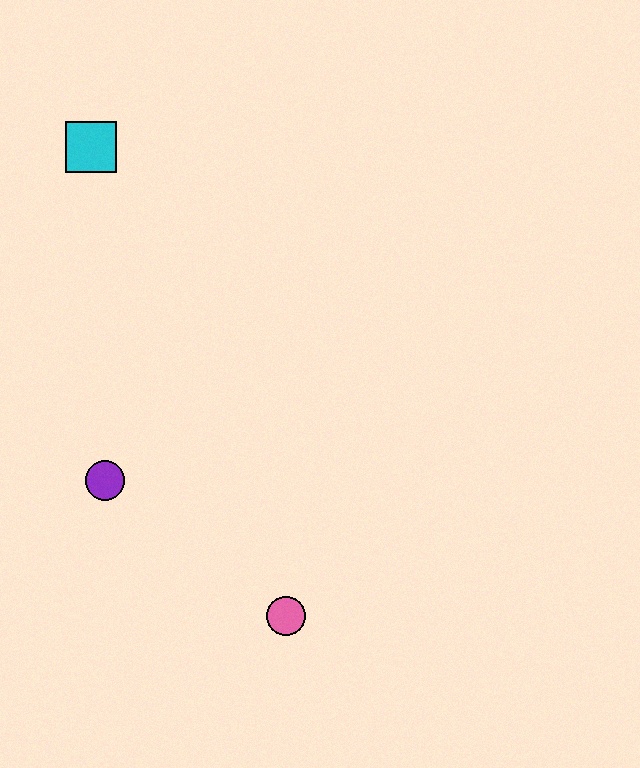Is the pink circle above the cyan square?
No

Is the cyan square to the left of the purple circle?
Yes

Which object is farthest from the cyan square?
The pink circle is farthest from the cyan square.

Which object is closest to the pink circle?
The purple circle is closest to the pink circle.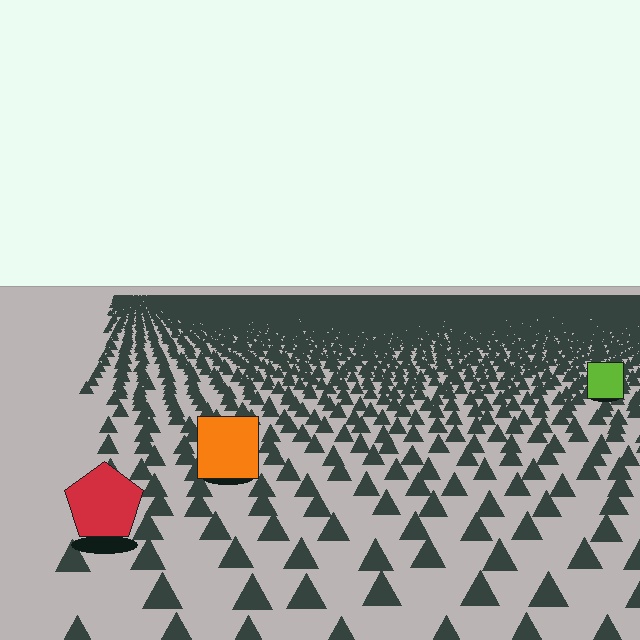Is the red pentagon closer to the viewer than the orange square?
Yes. The red pentagon is closer — you can tell from the texture gradient: the ground texture is coarser near it.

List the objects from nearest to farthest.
From nearest to farthest: the red pentagon, the orange square, the lime square.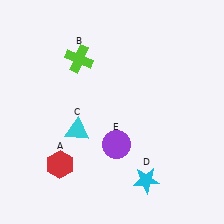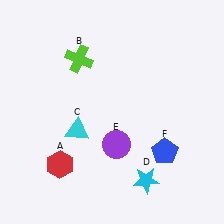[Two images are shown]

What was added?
A blue pentagon (F) was added in Image 2.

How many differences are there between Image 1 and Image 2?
There is 1 difference between the two images.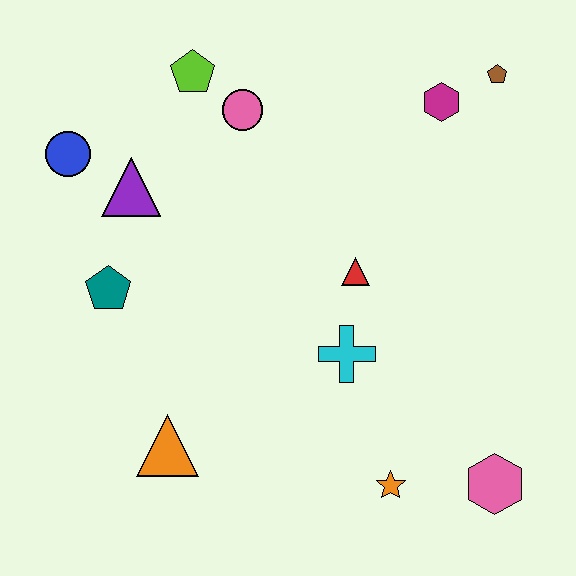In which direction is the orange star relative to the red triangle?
The orange star is below the red triangle.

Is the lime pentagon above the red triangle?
Yes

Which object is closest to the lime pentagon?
The pink circle is closest to the lime pentagon.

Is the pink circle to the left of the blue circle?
No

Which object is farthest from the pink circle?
The pink hexagon is farthest from the pink circle.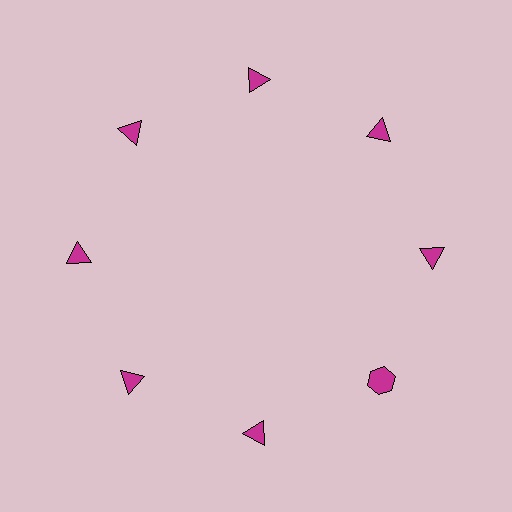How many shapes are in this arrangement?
There are 8 shapes arranged in a ring pattern.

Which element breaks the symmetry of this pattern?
The magenta hexagon at roughly the 4 o'clock position breaks the symmetry. All other shapes are magenta triangles.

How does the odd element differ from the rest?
It has a different shape: hexagon instead of triangle.